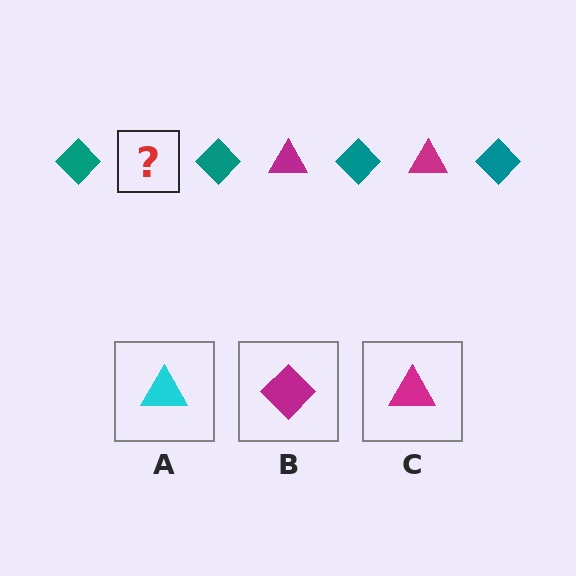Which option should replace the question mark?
Option C.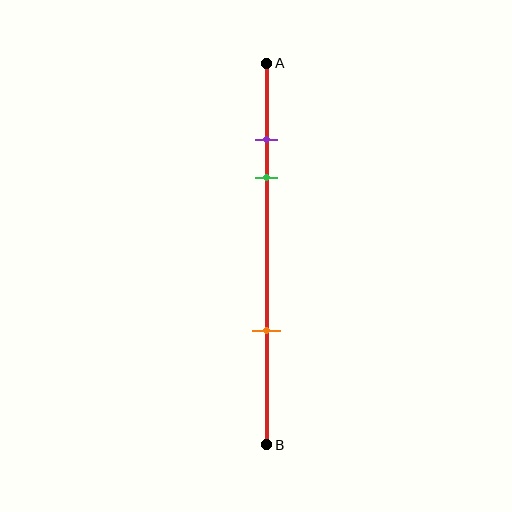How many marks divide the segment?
There are 3 marks dividing the segment.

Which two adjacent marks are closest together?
The purple and green marks are the closest adjacent pair.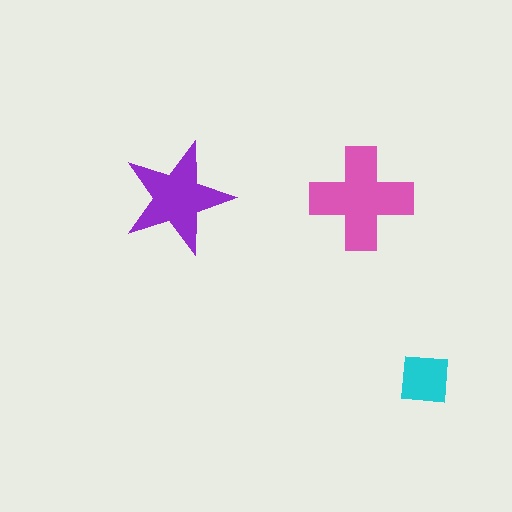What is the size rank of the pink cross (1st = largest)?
1st.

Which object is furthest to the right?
The cyan square is rightmost.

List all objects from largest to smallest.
The pink cross, the purple star, the cyan square.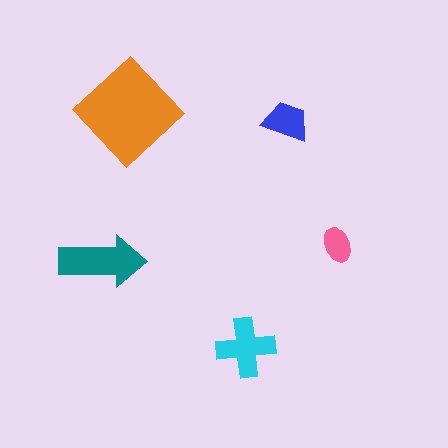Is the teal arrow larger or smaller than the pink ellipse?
Larger.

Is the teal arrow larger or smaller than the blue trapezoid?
Larger.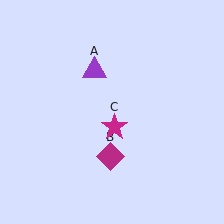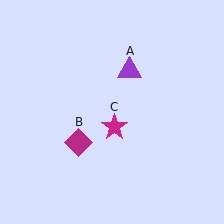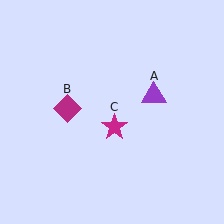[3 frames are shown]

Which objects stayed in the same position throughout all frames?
Magenta star (object C) remained stationary.